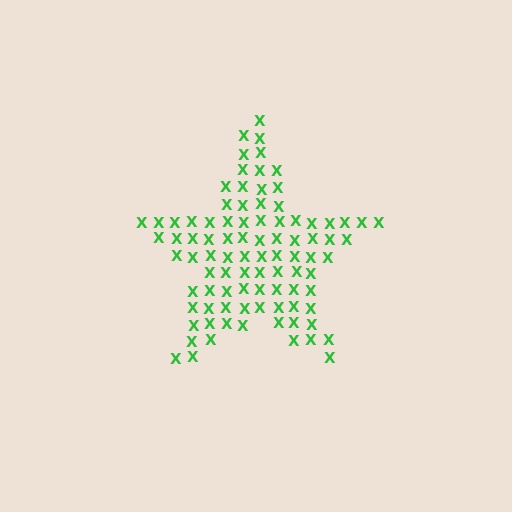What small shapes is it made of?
It is made of small letter X's.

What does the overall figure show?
The overall figure shows a star.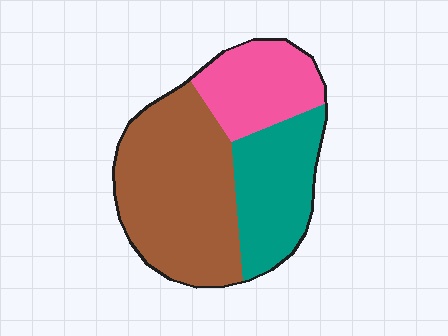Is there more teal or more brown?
Brown.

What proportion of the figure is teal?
Teal takes up about one quarter (1/4) of the figure.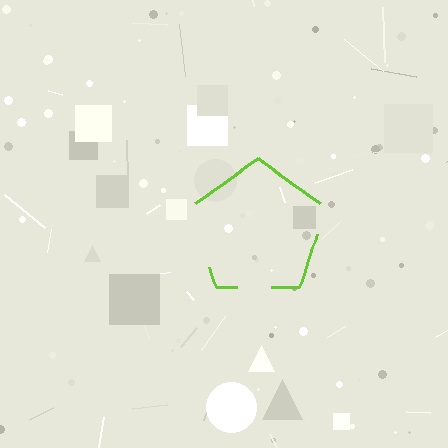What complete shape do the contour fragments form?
The contour fragments form a pentagon.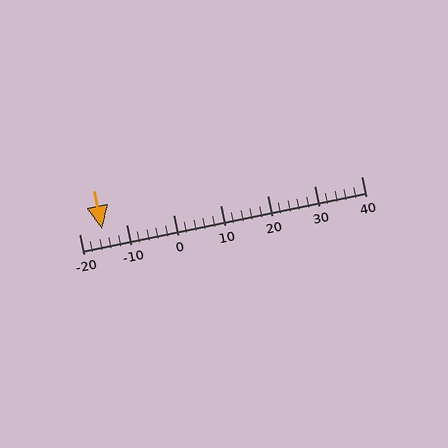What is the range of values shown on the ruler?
The ruler shows values from -20 to 40.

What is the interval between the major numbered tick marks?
The major tick marks are spaced 10 units apart.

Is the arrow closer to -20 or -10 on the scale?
The arrow is closer to -20.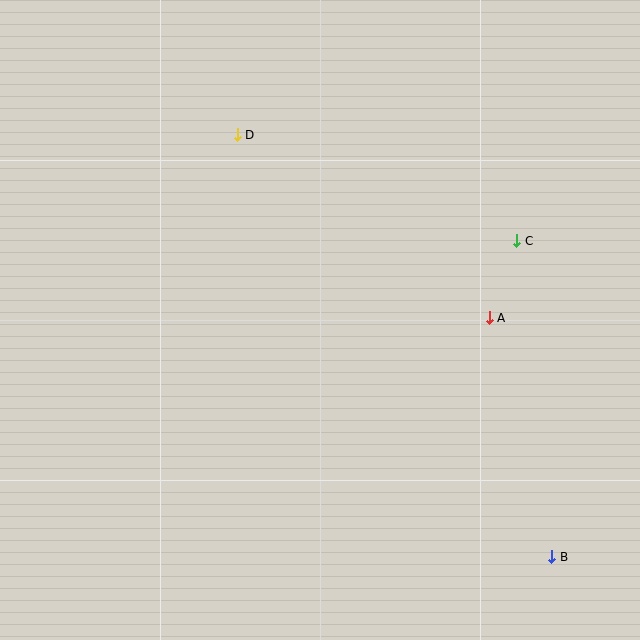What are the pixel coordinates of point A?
Point A is at (489, 318).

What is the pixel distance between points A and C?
The distance between A and C is 82 pixels.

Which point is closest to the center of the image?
Point A at (489, 318) is closest to the center.